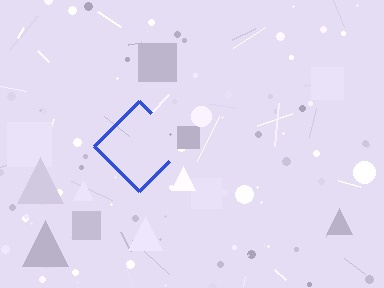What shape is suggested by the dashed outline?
The dashed outline suggests a diamond.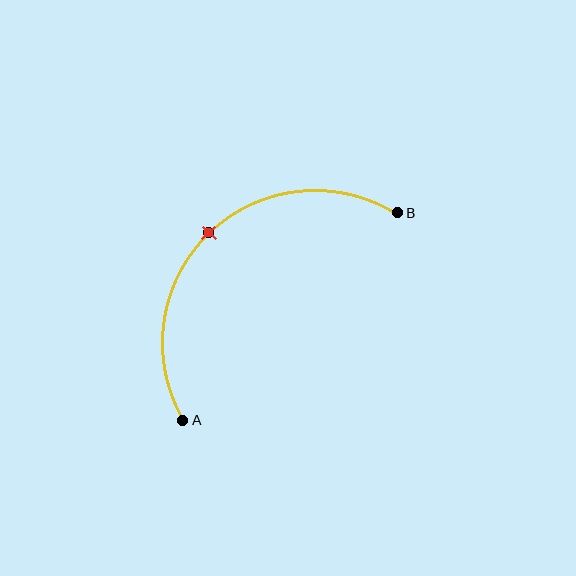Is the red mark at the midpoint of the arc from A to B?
Yes. The red mark lies on the arc at equal arc-length from both A and B — it is the arc midpoint.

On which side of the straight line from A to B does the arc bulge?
The arc bulges above and to the left of the straight line connecting A and B.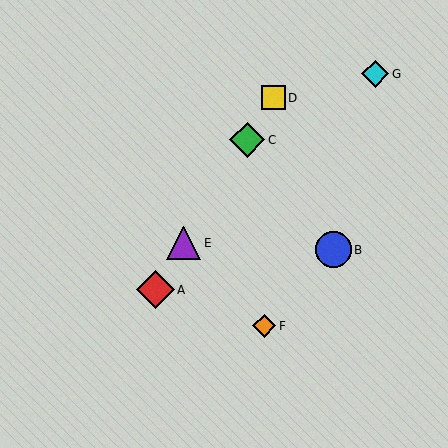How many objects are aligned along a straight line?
4 objects (A, C, D, E) are aligned along a straight line.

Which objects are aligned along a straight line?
Objects A, C, D, E are aligned along a straight line.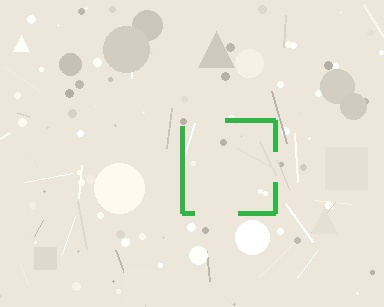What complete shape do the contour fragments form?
The contour fragments form a square.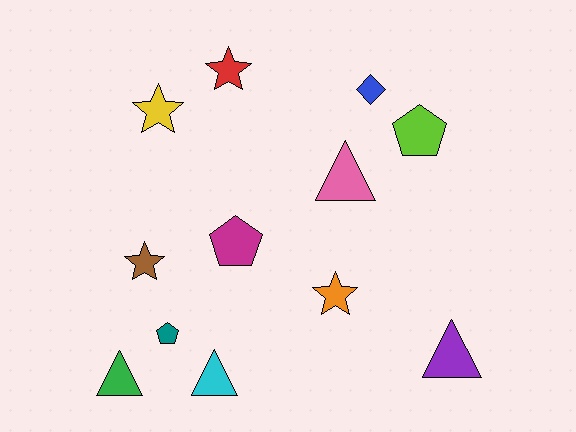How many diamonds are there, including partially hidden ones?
There is 1 diamond.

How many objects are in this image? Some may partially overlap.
There are 12 objects.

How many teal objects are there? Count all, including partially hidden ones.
There is 1 teal object.